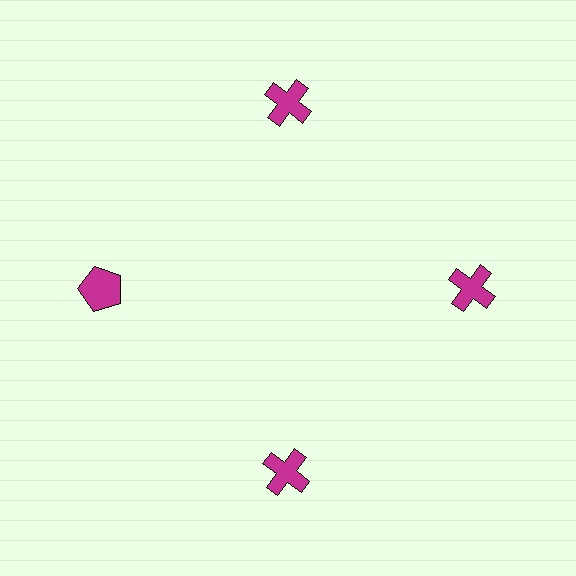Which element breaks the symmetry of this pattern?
The magenta pentagon at roughly the 9 o'clock position breaks the symmetry. All other shapes are magenta crosses.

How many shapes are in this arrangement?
There are 4 shapes arranged in a ring pattern.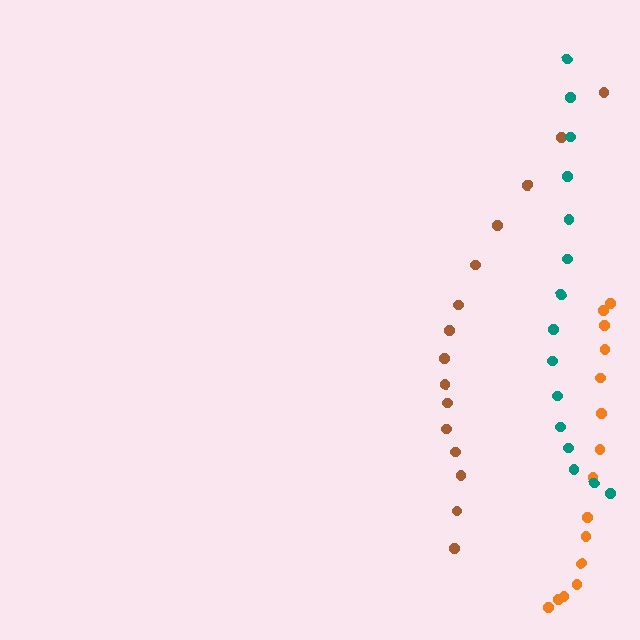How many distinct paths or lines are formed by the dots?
There are 3 distinct paths.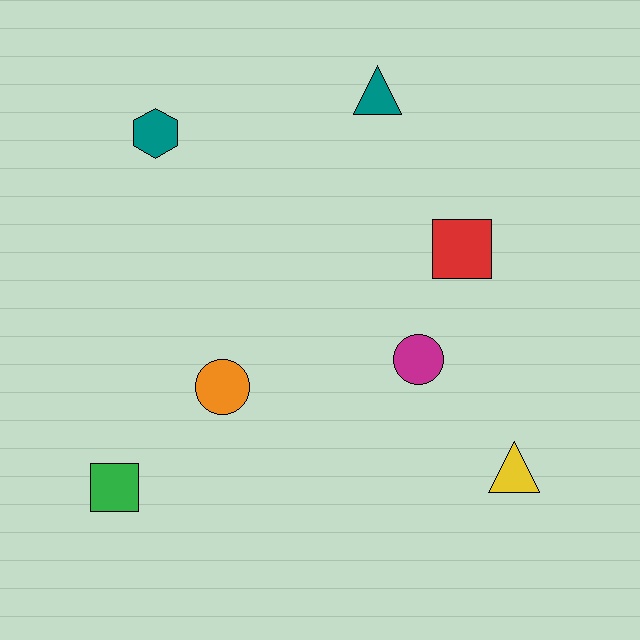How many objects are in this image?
There are 7 objects.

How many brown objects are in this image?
There are no brown objects.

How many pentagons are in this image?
There are no pentagons.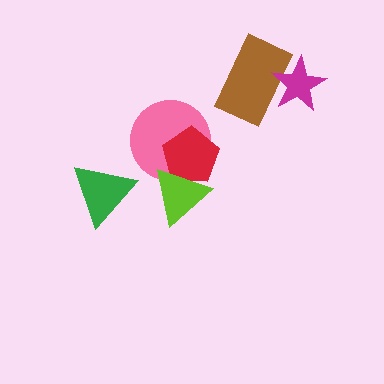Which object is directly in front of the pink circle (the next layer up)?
The red pentagon is directly in front of the pink circle.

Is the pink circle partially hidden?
Yes, it is partially covered by another shape.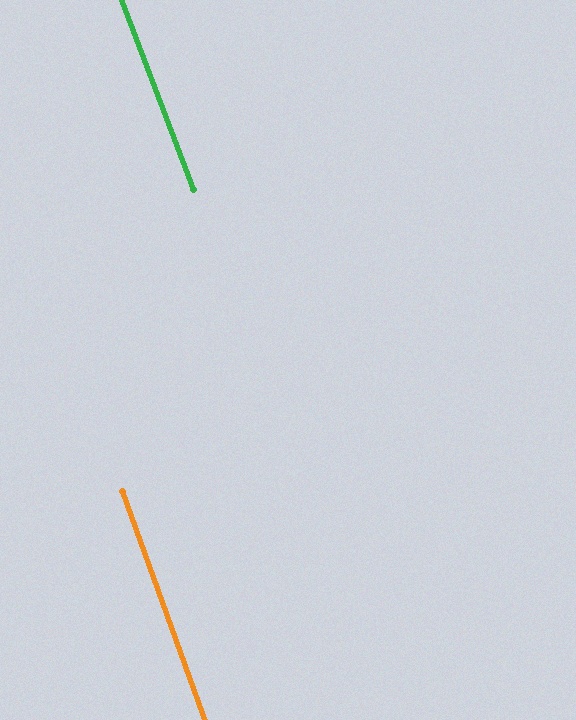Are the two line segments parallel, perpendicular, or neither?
Parallel — their directions differ by only 1.0°.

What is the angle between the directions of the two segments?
Approximately 1 degree.